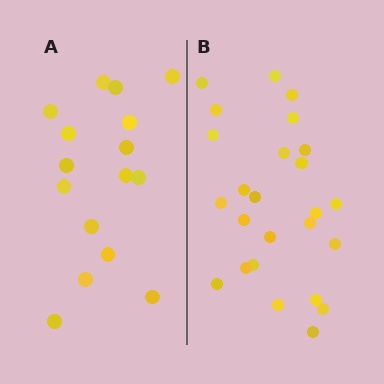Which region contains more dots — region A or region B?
Region B (the right region) has more dots.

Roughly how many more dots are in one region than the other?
Region B has roughly 8 or so more dots than region A.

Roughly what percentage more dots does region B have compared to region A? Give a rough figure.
About 55% more.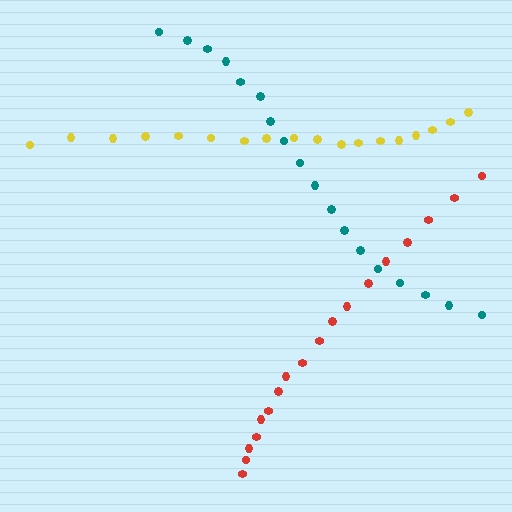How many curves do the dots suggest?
There are 3 distinct paths.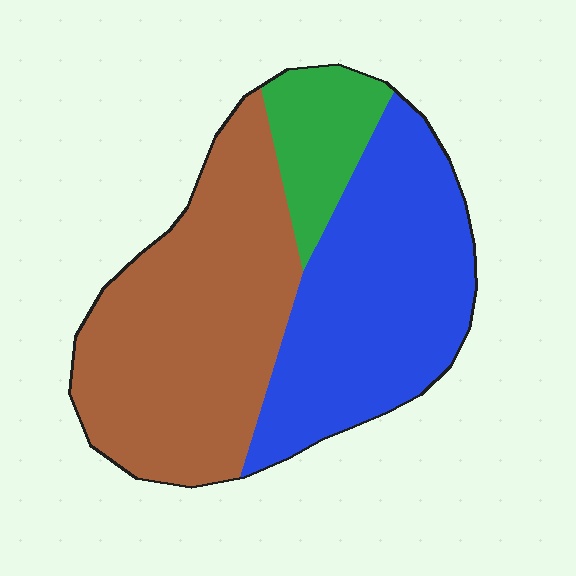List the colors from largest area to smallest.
From largest to smallest: brown, blue, green.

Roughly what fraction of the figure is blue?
Blue covers around 40% of the figure.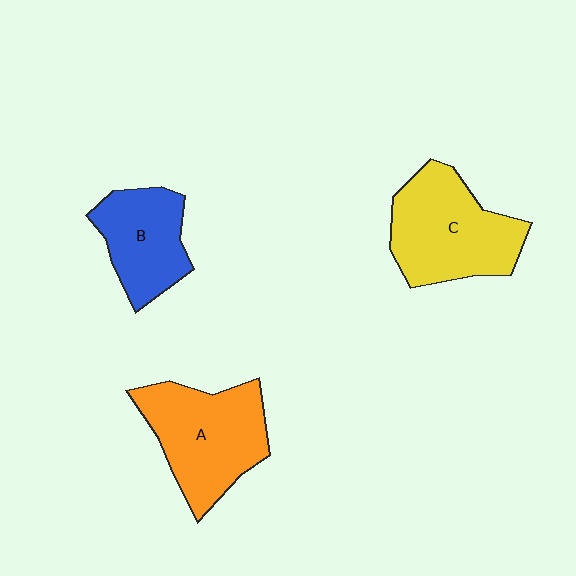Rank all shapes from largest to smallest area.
From largest to smallest: C (yellow), A (orange), B (blue).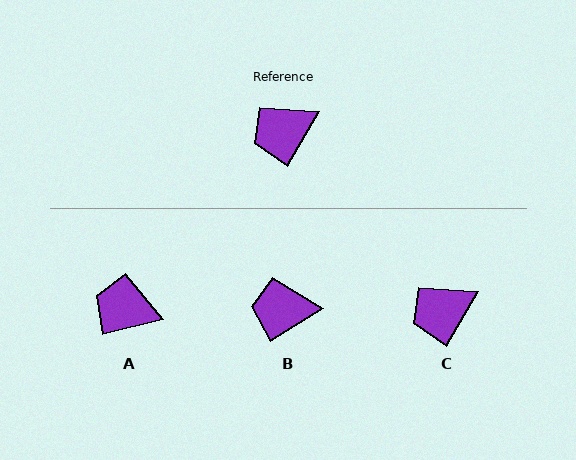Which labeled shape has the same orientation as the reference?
C.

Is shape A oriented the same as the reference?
No, it is off by about 46 degrees.